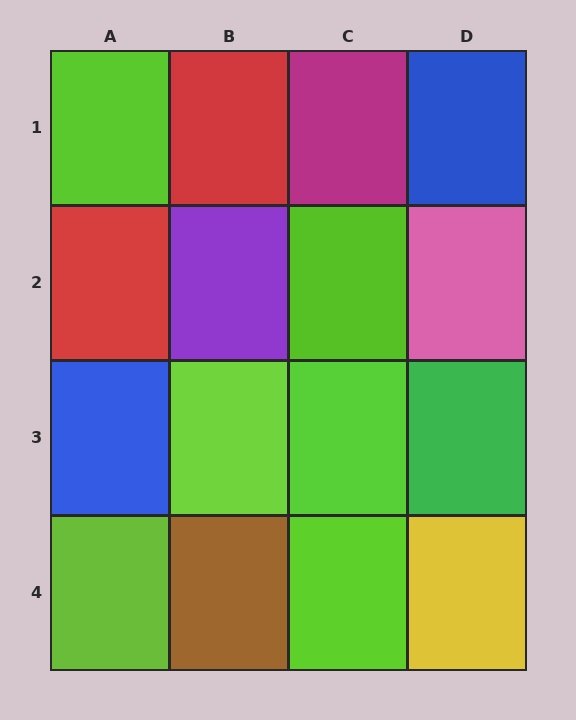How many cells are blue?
2 cells are blue.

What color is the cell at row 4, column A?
Lime.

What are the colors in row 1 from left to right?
Lime, red, magenta, blue.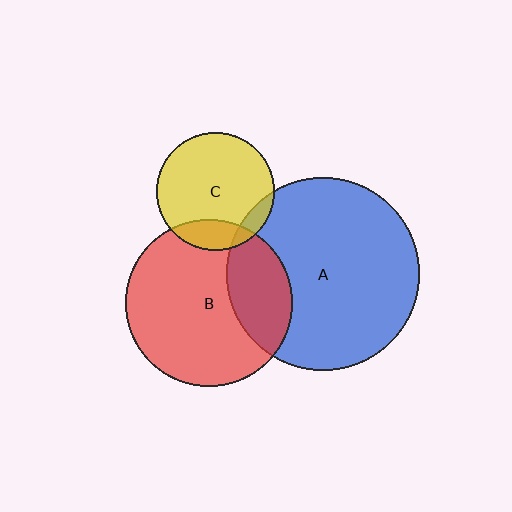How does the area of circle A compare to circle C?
Approximately 2.7 times.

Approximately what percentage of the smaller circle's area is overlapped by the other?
Approximately 15%.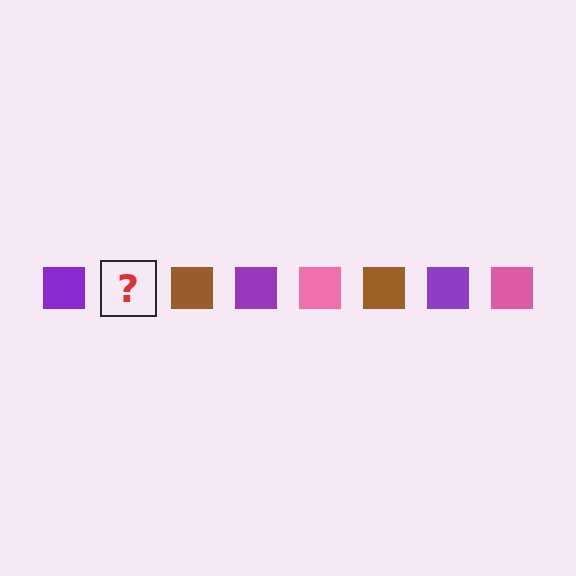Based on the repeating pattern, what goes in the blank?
The blank should be a pink square.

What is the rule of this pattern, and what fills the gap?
The rule is that the pattern cycles through purple, pink, brown squares. The gap should be filled with a pink square.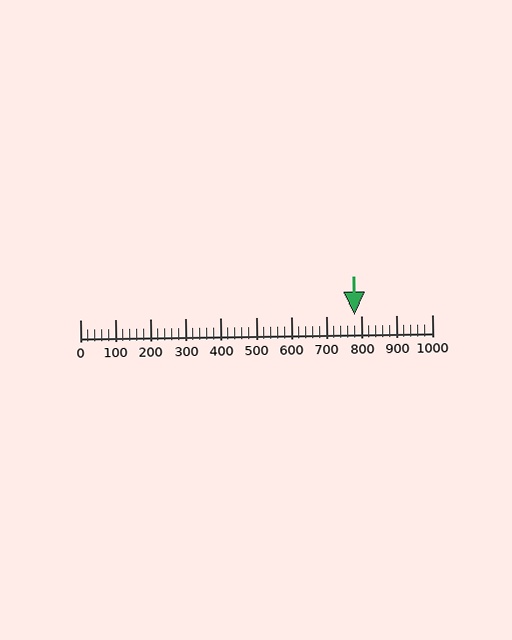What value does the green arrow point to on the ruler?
The green arrow points to approximately 780.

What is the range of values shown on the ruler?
The ruler shows values from 0 to 1000.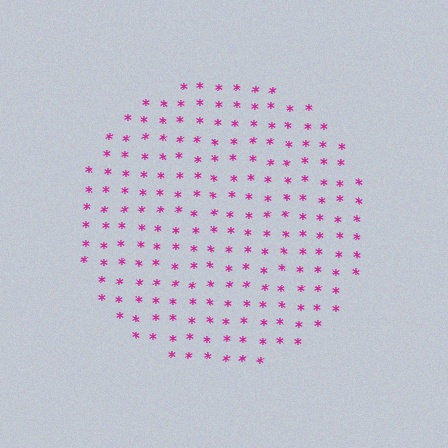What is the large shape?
The large shape is a circle.